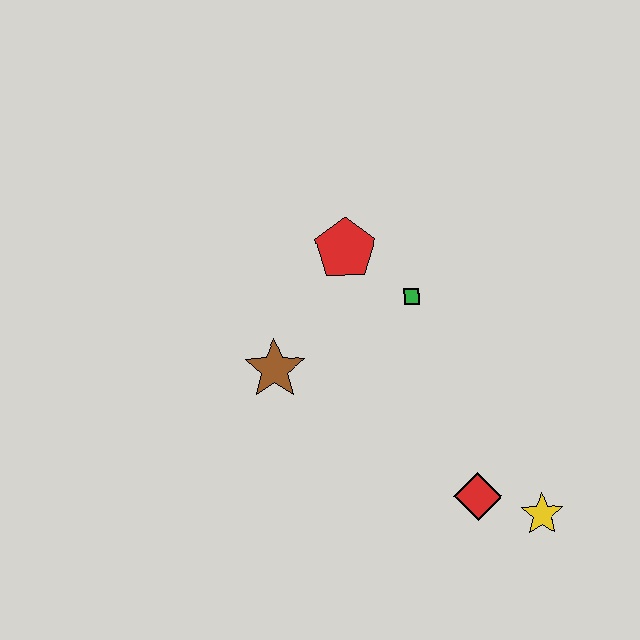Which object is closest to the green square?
The red pentagon is closest to the green square.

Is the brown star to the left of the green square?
Yes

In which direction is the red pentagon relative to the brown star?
The red pentagon is above the brown star.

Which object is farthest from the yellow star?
The red pentagon is farthest from the yellow star.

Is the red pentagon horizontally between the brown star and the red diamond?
Yes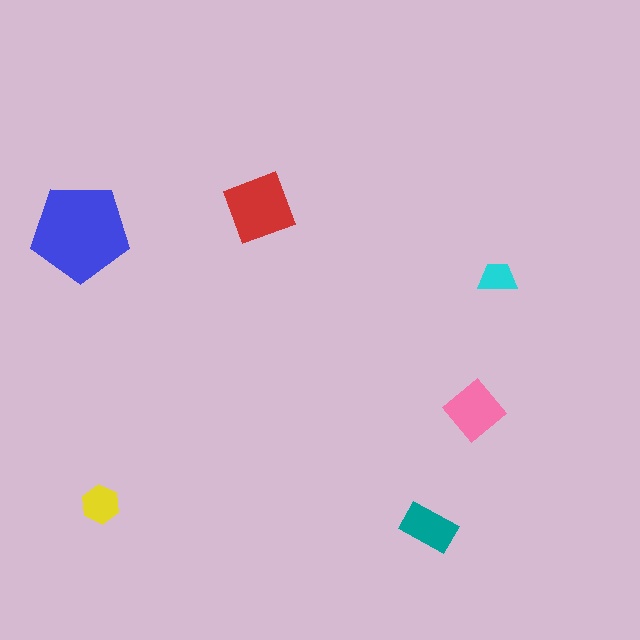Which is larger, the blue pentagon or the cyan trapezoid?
The blue pentagon.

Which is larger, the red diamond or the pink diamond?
The red diamond.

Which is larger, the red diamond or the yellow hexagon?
The red diamond.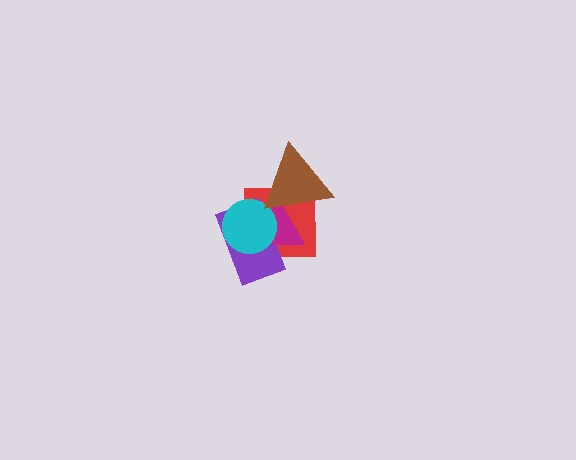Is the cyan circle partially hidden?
No, no other shape covers it.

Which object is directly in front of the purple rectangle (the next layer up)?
The magenta triangle is directly in front of the purple rectangle.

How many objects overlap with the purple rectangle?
3 objects overlap with the purple rectangle.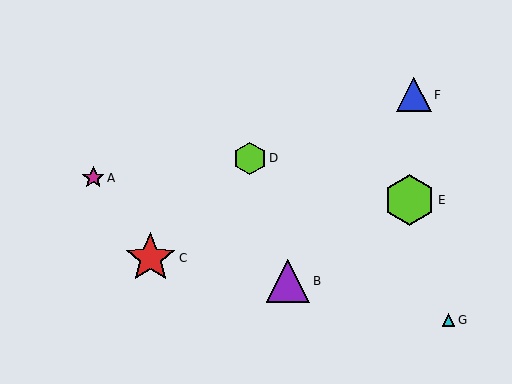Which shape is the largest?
The red star (labeled C) is the largest.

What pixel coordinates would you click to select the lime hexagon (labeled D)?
Click at (250, 158) to select the lime hexagon D.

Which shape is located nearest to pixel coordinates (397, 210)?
The lime hexagon (labeled E) at (410, 200) is nearest to that location.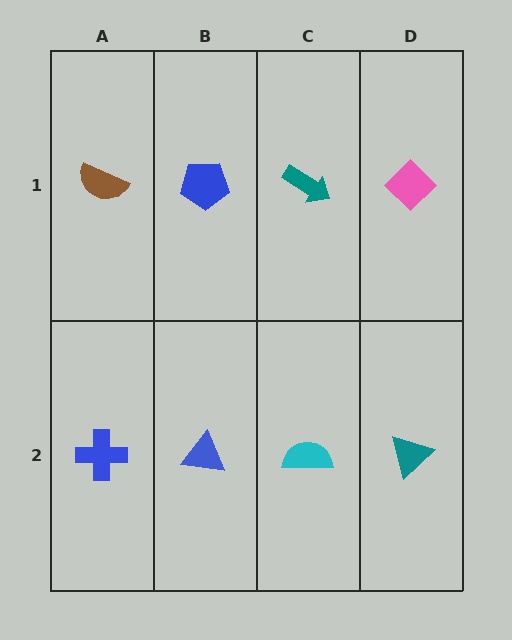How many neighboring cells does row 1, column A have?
2.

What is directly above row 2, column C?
A teal arrow.